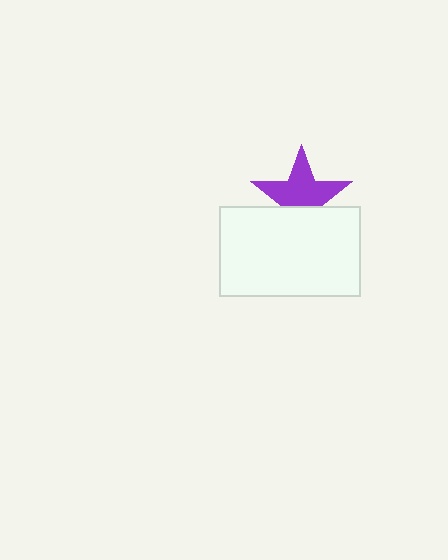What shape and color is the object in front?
The object in front is a white rectangle.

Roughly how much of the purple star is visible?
About half of it is visible (roughly 64%).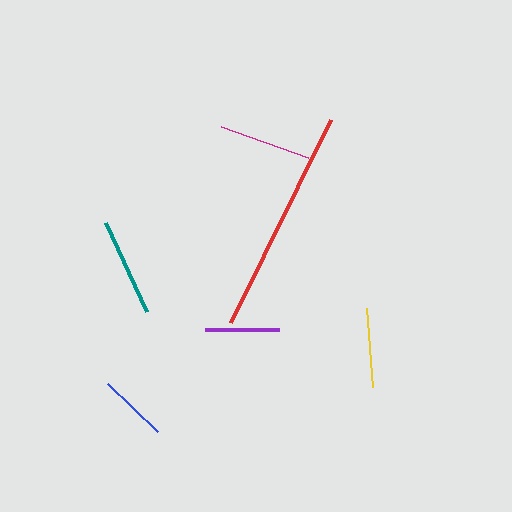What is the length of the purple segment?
The purple segment is approximately 74 pixels long.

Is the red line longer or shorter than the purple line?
The red line is longer than the purple line.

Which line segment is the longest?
The red line is the longest at approximately 227 pixels.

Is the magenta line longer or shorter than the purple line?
The magenta line is longer than the purple line.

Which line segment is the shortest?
The blue line is the shortest at approximately 69 pixels.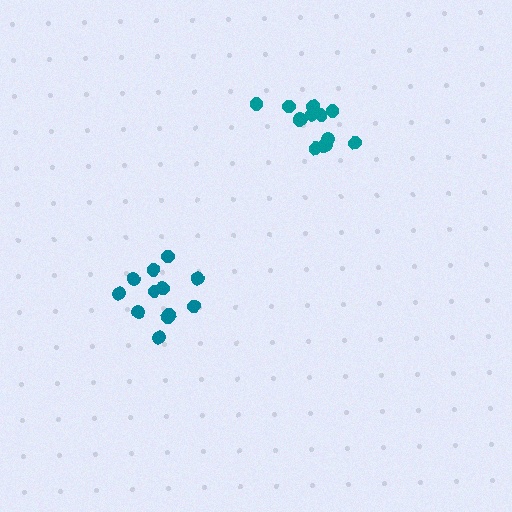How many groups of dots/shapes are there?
There are 2 groups.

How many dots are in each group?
Group 1: 13 dots, Group 2: 13 dots (26 total).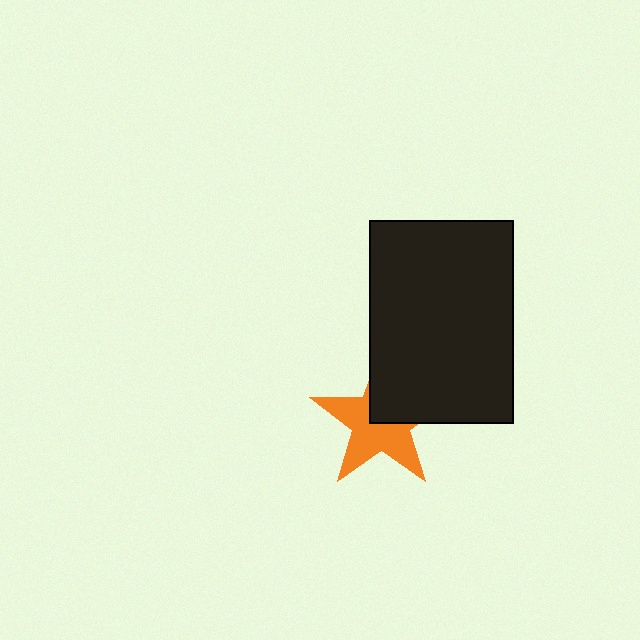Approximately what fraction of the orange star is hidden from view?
Roughly 39% of the orange star is hidden behind the black rectangle.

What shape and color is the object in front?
The object in front is a black rectangle.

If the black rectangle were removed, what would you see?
You would see the complete orange star.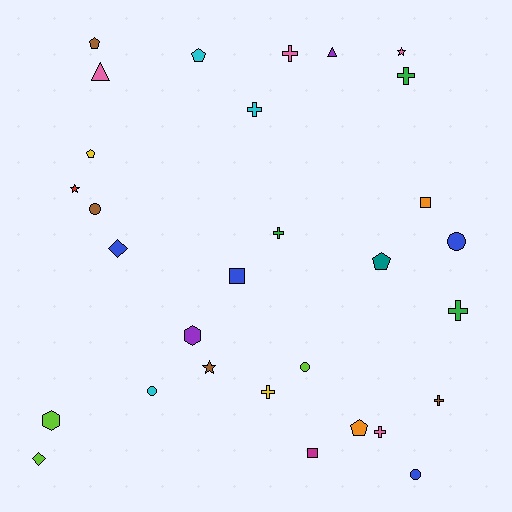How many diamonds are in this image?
There are 2 diamonds.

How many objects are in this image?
There are 30 objects.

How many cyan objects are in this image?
There are 3 cyan objects.